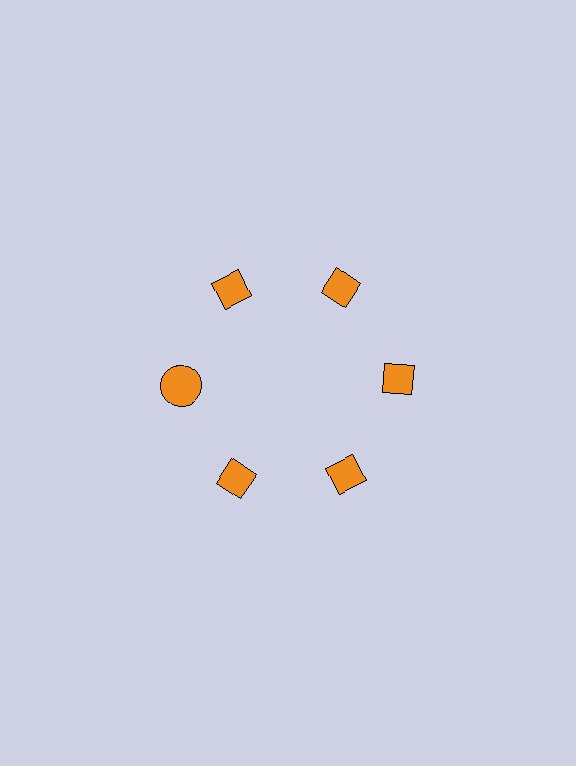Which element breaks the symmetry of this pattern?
The orange circle at roughly the 9 o'clock position breaks the symmetry. All other shapes are orange diamonds.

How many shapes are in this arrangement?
There are 6 shapes arranged in a ring pattern.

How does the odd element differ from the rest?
It has a different shape: circle instead of diamond.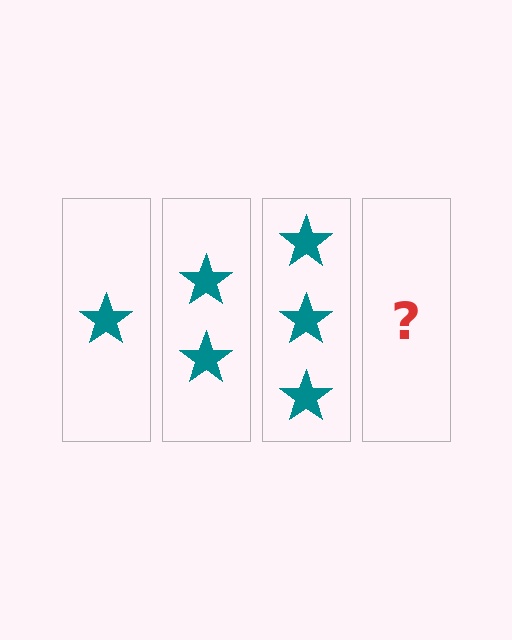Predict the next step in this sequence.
The next step is 4 stars.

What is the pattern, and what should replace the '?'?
The pattern is that each step adds one more star. The '?' should be 4 stars.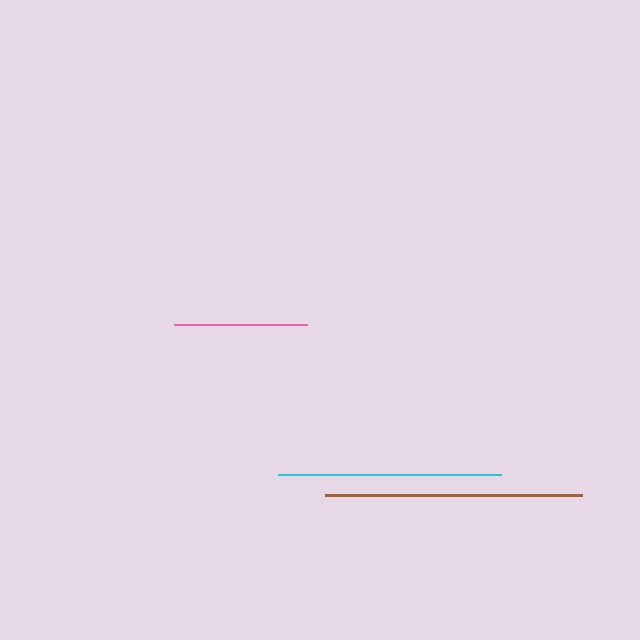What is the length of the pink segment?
The pink segment is approximately 133 pixels long.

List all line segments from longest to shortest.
From longest to shortest: brown, cyan, pink.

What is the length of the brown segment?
The brown segment is approximately 258 pixels long.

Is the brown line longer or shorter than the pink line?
The brown line is longer than the pink line.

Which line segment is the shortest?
The pink line is the shortest at approximately 133 pixels.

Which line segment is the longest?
The brown line is the longest at approximately 258 pixels.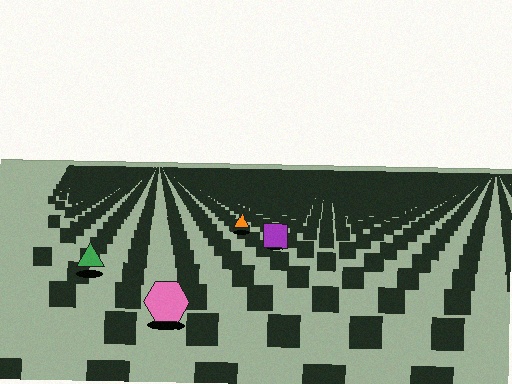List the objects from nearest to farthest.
From nearest to farthest: the pink hexagon, the green triangle, the purple square, the orange triangle.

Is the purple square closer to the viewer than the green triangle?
No. The green triangle is closer — you can tell from the texture gradient: the ground texture is coarser near it.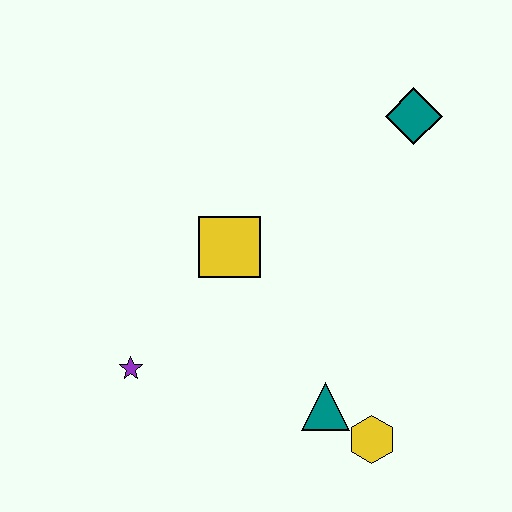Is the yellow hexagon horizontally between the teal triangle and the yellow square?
No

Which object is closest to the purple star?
The yellow square is closest to the purple star.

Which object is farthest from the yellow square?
The yellow hexagon is farthest from the yellow square.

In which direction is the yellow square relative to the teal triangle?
The yellow square is above the teal triangle.